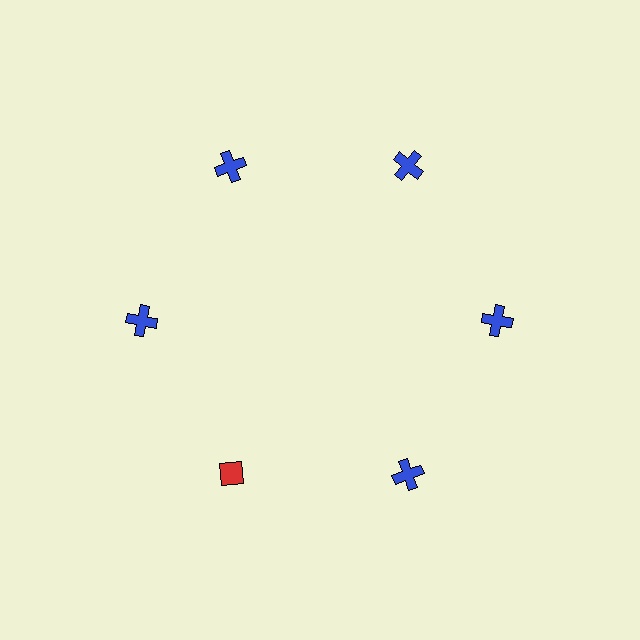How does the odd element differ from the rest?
It differs in both color (red instead of blue) and shape (diamond instead of cross).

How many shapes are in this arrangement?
There are 6 shapes arranged in a ring pattern.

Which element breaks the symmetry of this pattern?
The red diamond at roughly the 7 o'clock position breaks the symmetry. All other shapes are blue crosses.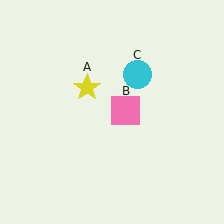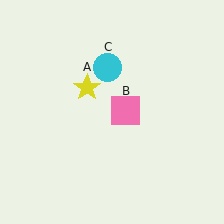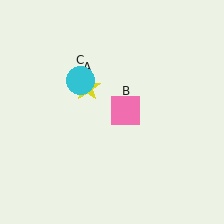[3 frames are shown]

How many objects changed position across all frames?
1 object changed position: cyan circle (object C).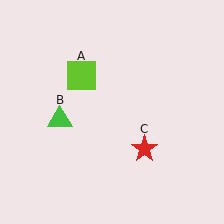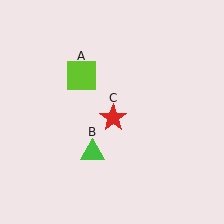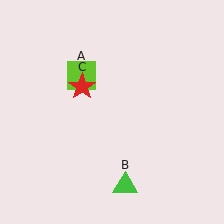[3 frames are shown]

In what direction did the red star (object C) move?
The red star (object C) moved up and to the left.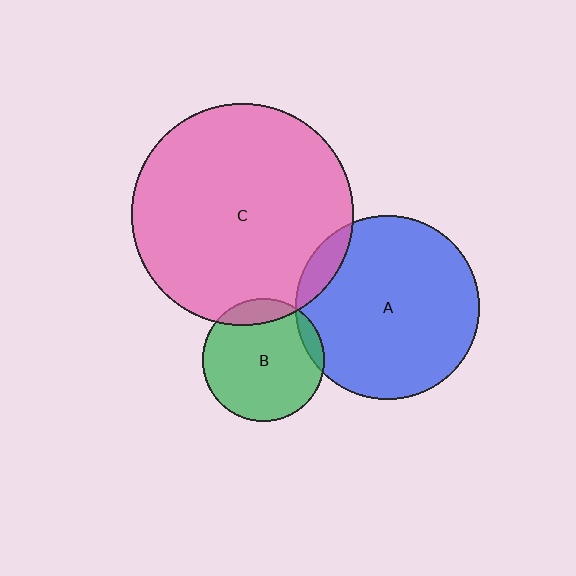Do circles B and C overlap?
Yes.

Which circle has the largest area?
Circle C (pink).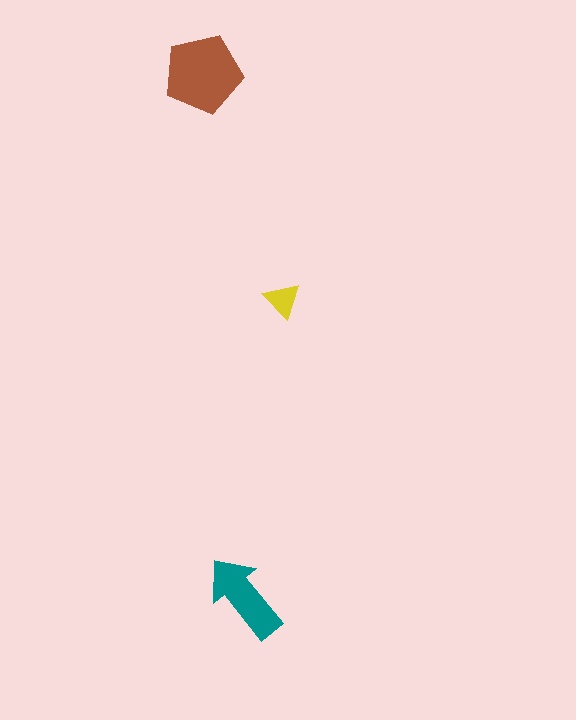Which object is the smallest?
The yellow triangle.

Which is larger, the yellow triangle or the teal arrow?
The teal arrow.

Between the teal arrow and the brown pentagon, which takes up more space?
The brown pentagon.